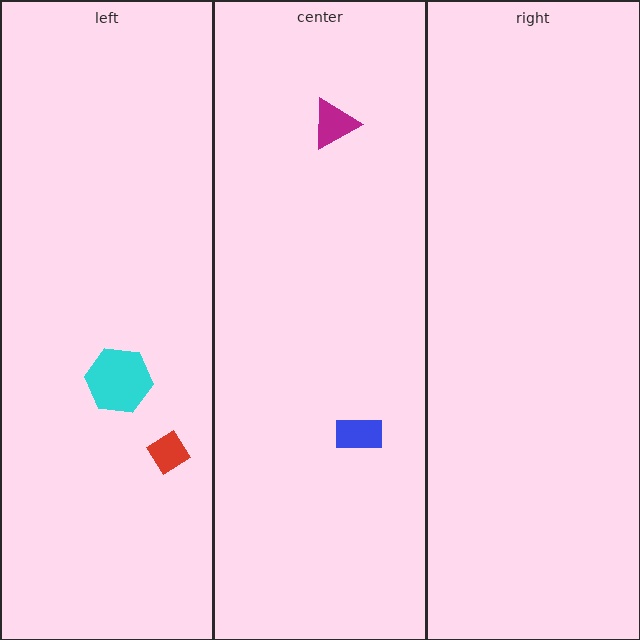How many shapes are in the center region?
2.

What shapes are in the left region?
The red diamond, the cyan hexagon.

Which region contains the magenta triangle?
The center region.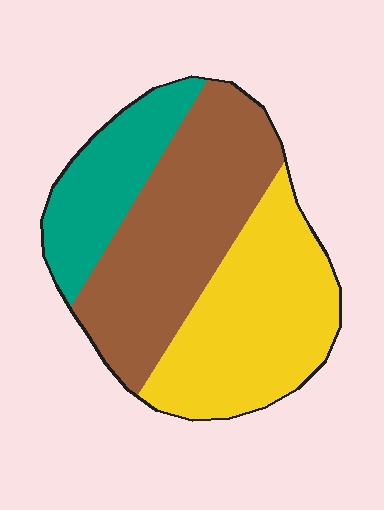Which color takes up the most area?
Brown, at roughly 40%.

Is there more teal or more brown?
Brown.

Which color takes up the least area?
Teal, at roughly 20%.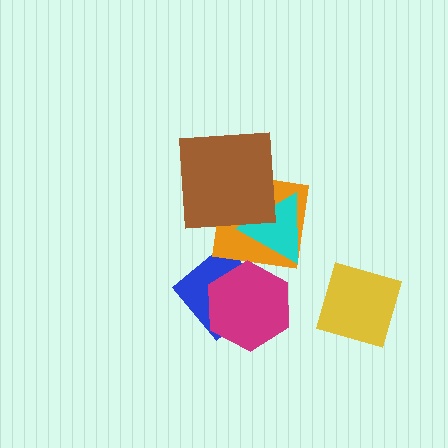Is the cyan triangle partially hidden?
Yes, it is partially covered by another shape.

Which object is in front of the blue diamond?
The magenta hexagon is in front of the blue diamond.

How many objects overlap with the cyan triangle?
2 objects overlap with the cyan triangle.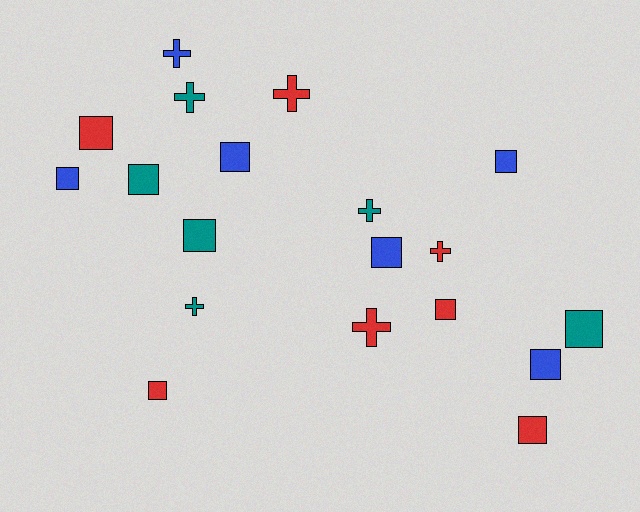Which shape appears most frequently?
Square, with 12 objects.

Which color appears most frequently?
Red, with 7 objects.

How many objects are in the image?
There are 19 objects.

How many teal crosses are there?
There are 3 teal crosses.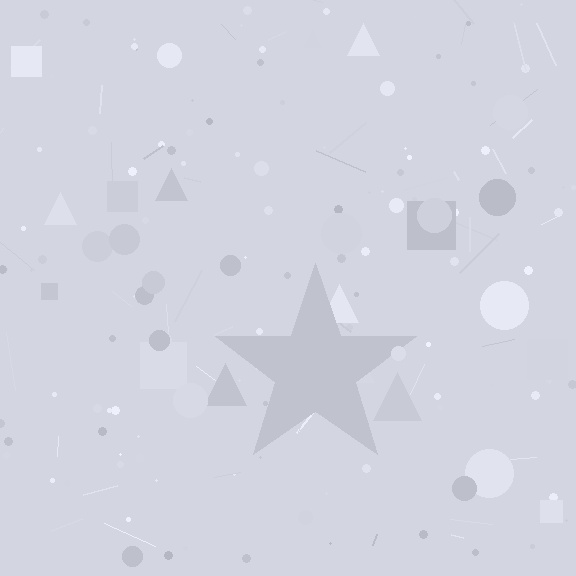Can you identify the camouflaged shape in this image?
The camouflaged shape is a star.